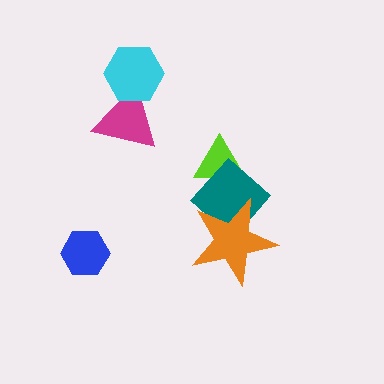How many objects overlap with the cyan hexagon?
1 object overlaps with the cyan hexagon.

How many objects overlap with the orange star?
1 object overlaps with the orange star.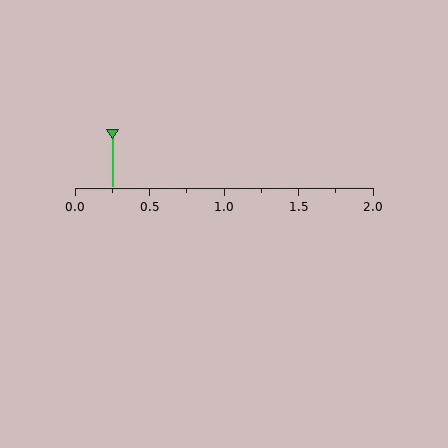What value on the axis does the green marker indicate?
The marker indicates approximately 0.25.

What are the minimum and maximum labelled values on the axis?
The axis runs from 0.0 to 2.0.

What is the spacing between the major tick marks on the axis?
The major ticks are spaced 0.5 apart.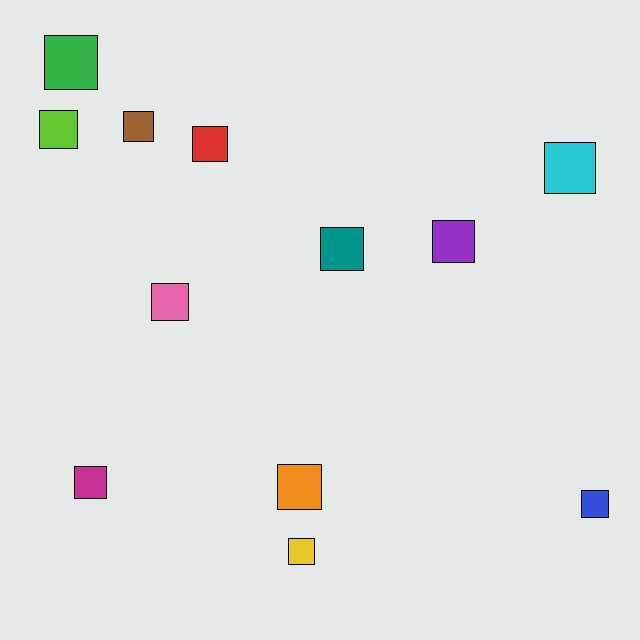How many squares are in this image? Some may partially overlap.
There are 12 squares.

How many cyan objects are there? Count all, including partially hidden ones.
There is 1 cyan object.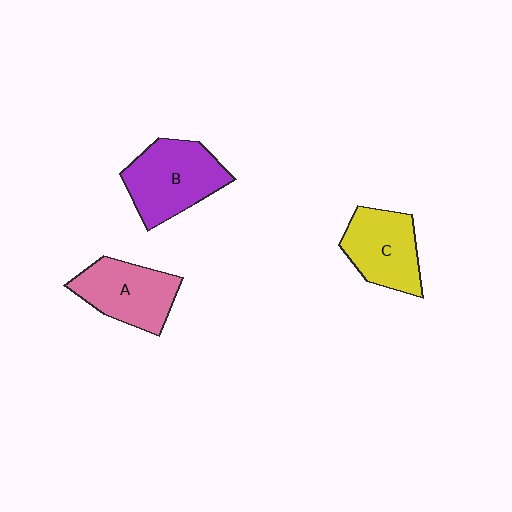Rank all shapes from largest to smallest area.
From largest to smallest: B (purple), A (pink), C (yellow).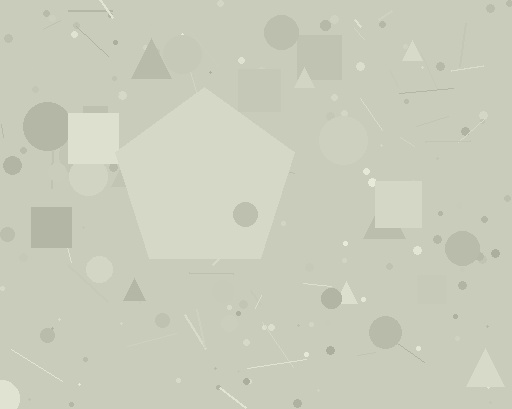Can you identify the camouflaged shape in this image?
The camouflaged shape is a pentagon.